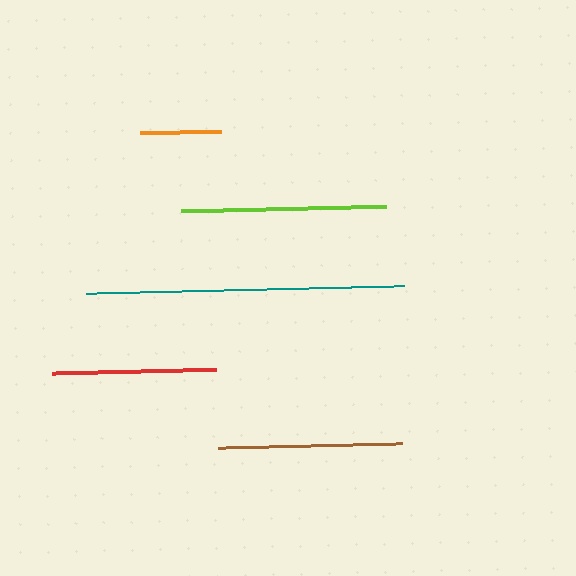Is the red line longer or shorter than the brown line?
The brown line is longer than the red line.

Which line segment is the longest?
The teal line is the longest at approximately 318 pixels.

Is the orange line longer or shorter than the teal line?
The teal line is longer than the orange line.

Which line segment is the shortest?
The orange line is the shortest at approximately 81 pixels.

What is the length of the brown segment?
The brown segment is approximately 184 pixels long.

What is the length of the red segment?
The red segment is approximately 165 pixels long.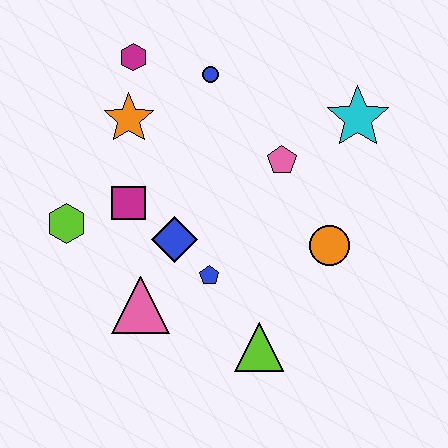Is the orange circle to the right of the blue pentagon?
Yes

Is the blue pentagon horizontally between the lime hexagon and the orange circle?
Yes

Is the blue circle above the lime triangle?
Yes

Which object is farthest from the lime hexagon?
The cyan star is farthest from the lime hexagon.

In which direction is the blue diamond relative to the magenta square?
The blue diamond is to the right of the magenta square.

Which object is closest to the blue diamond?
The blue pentagon is closest to the blue diamond.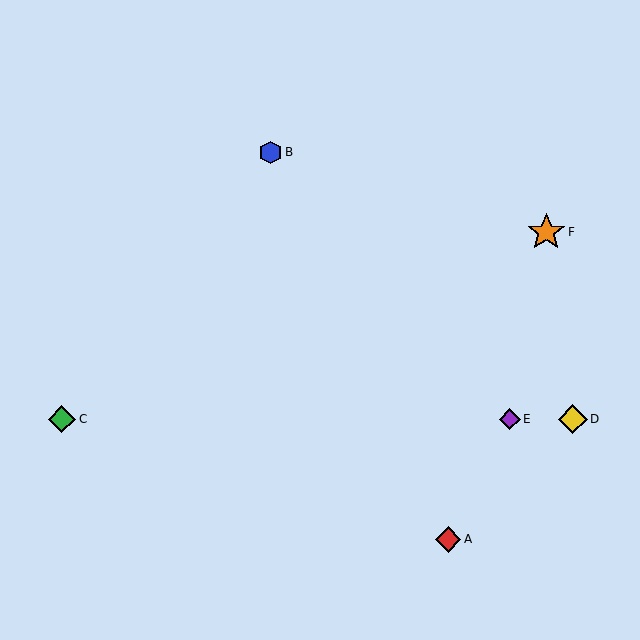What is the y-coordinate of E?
Object E is at y≈419.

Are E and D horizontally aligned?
Yes, both are at y≈419.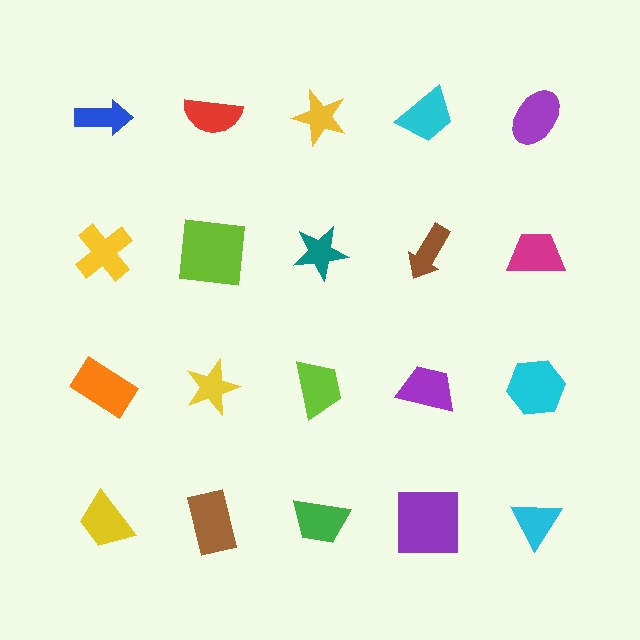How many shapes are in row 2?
5 shapes.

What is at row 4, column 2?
A brown rectangle.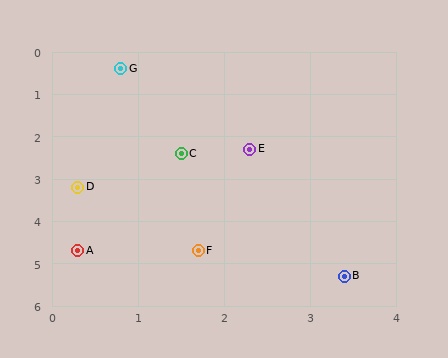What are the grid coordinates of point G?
Point G is at approximately (0.8, 0.4).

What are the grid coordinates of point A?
Point A is at approximately (0.3, 4.7).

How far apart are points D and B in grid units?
Points D and B are about 3.7 grid units apart.